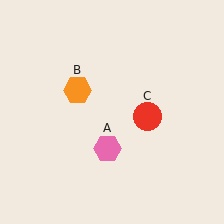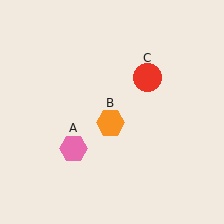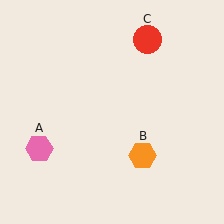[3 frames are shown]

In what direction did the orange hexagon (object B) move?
The orange hexagon (object B) moved down and to the right.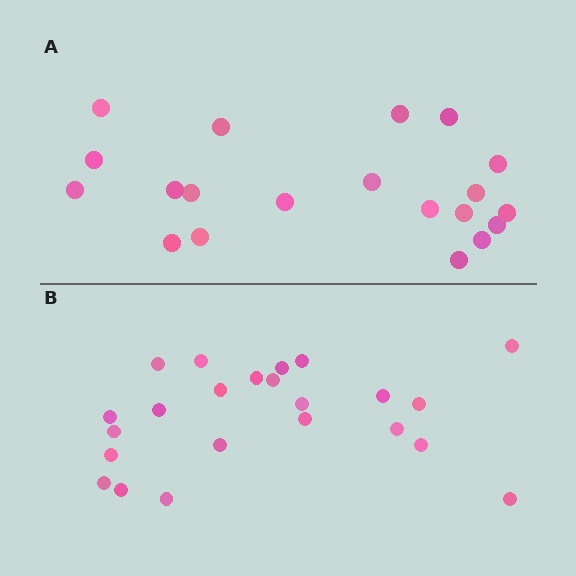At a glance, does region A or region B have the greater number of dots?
Region B (the bottom region) has more dots.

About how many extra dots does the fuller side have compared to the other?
Region B has just a few more — roughly 2 or 3 more dots than region A.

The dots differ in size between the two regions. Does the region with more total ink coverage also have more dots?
No. Region A has more total ink coverage because its dots are larger, but region B actually contains more individual dots. Total area can be misleading — the number of items is what matters here.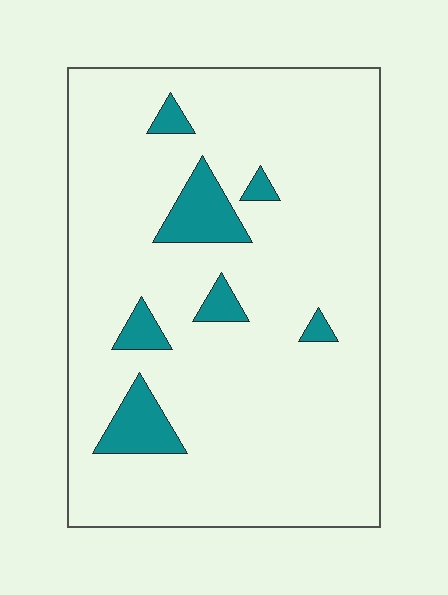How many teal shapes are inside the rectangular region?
7.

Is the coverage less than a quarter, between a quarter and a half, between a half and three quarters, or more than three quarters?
Less than a quarter.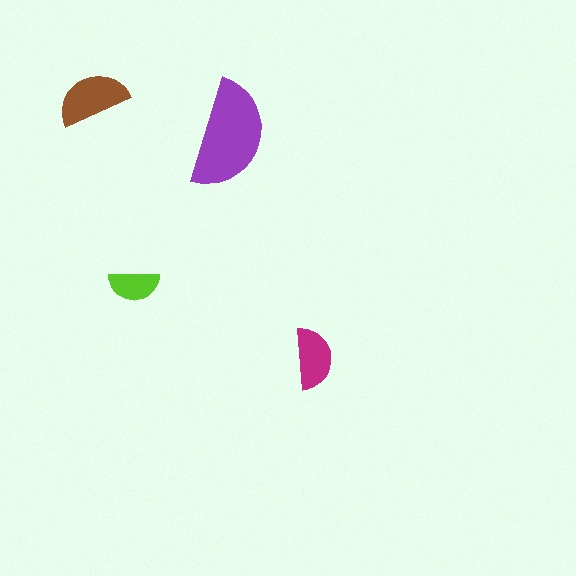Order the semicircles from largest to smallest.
the purple one, the brown one, the magenta one, the lime one.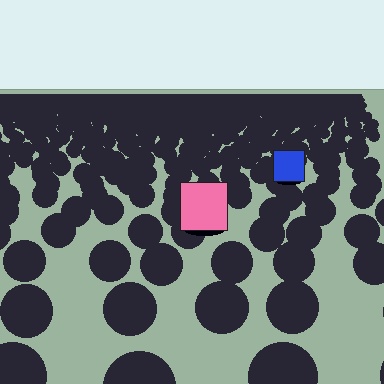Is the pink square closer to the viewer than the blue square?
Yes. The pink square is closer — you can tell from the texture gradient: the ground texture is coarser near it.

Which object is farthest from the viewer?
The blue square is farthest from the viewer. It appears smaller and the ground texture around it is denser.